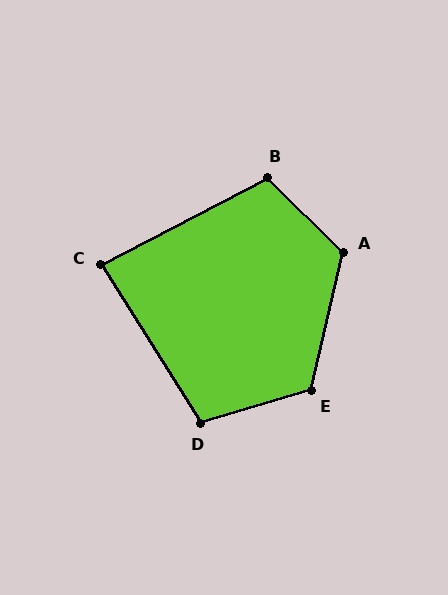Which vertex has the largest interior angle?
A, at approximately 122 degrees.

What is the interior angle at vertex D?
Approximately 106 degrees (obtuse).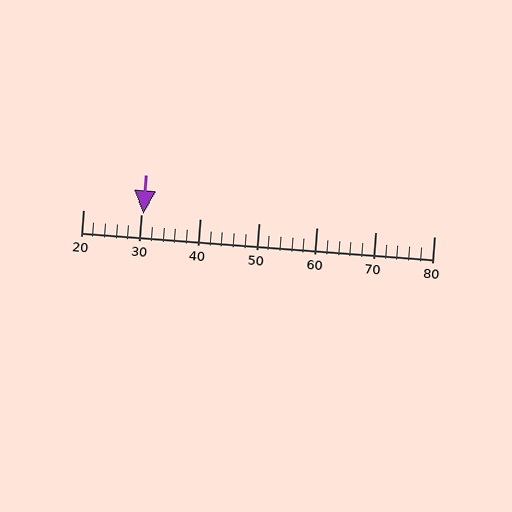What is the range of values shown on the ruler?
The ruler shows values from 20 to 80.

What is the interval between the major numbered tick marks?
The major tick marks are spaced 10 units apart.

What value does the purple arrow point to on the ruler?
The purple arrow points to approximately 30.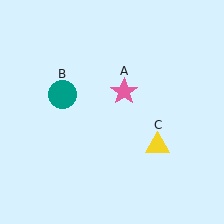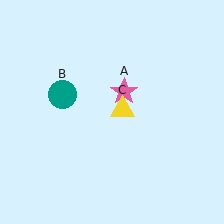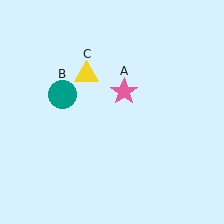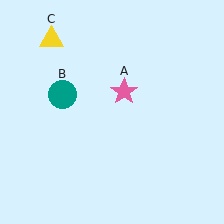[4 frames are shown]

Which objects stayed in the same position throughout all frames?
Pink star (object A) and teal circle (object B) remained stationary.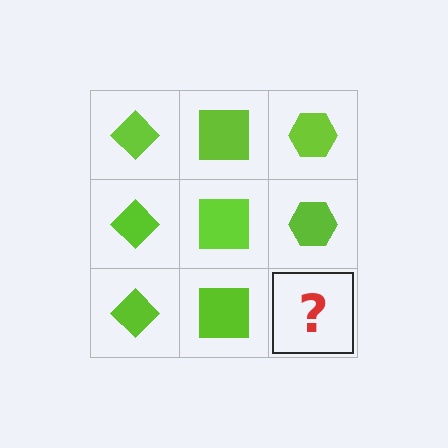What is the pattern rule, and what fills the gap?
The rule is that each column has a consistent shape. The gap should be filled with a lime hexagon.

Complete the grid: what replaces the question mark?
The question mark should be replaced with a lime hexagon.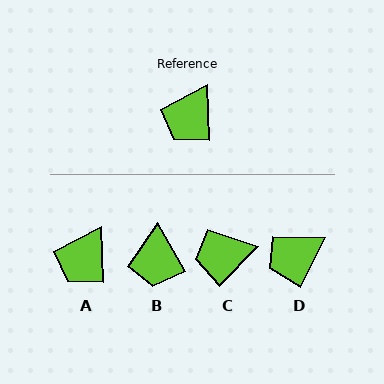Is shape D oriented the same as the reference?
No, it is off by about 29 degrees.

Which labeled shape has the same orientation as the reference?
A.